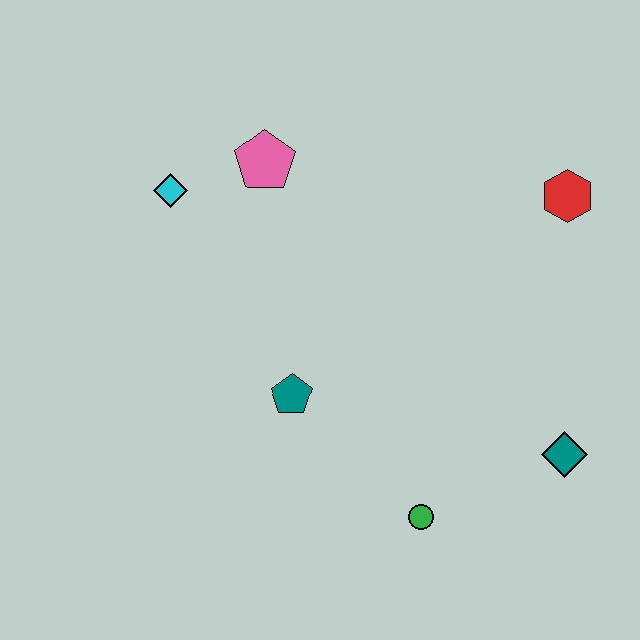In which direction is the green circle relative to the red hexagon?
The green circle is below the red hexagon.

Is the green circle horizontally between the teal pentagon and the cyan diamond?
No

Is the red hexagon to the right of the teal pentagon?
Yes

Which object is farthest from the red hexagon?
The cyan diamond is farthest from the red hexagon.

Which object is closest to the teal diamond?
The green circle is closest to the teal diamond.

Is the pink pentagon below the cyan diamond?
No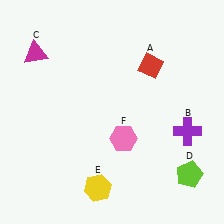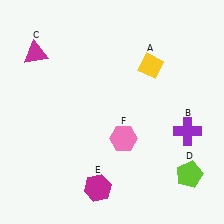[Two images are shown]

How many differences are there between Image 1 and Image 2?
There are 2 differences between the two images.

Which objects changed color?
A changed from red to yellow. E changed from yellow to magenta.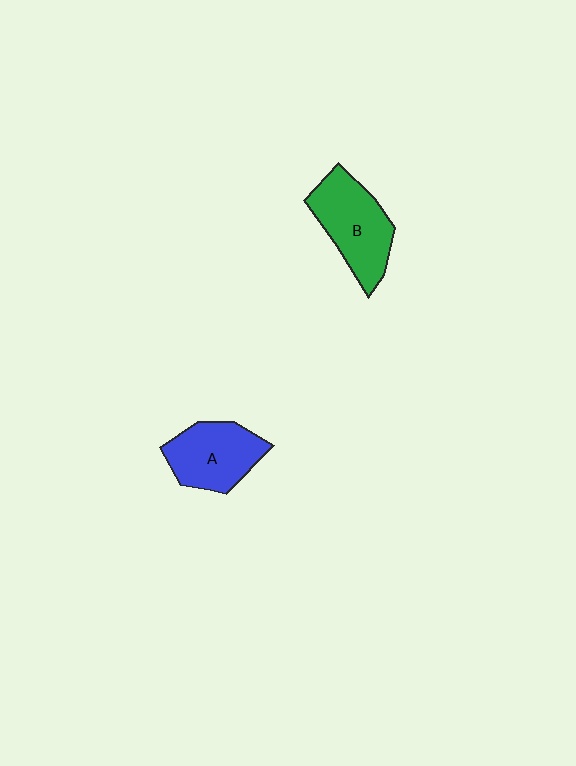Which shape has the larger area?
Shape B (green).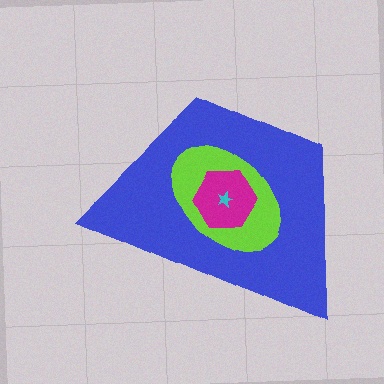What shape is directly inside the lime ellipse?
The magenta hexagon.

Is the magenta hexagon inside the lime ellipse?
Yes.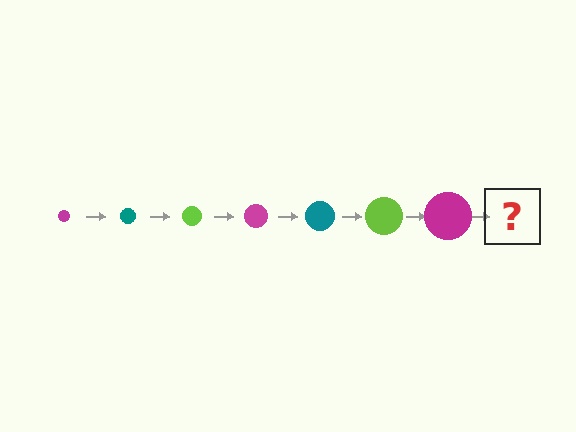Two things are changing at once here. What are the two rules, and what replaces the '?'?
The two rules are that the circle grows larger each step and the color cycles through magenta, teal, and lime. The '?' should be a teal circle, larger than the previous one.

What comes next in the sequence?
The next element should be a teal circle, larger than the previous one.